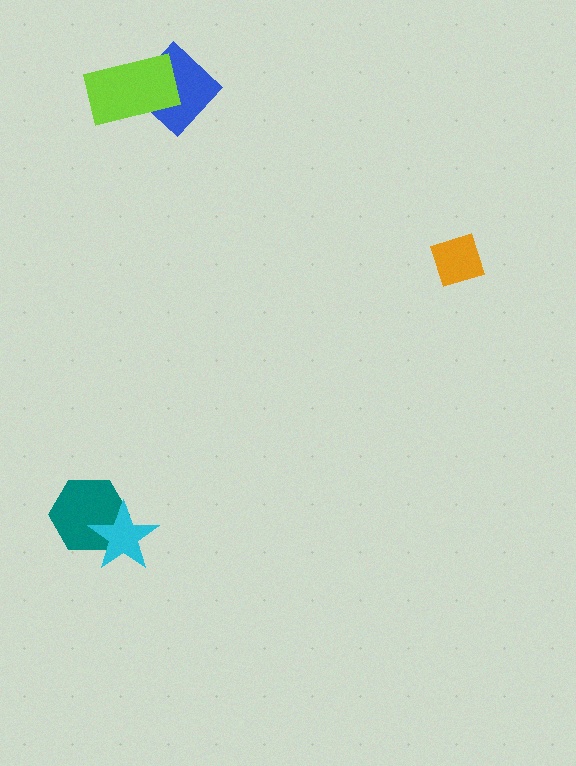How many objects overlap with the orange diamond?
0 objects overlap with the orange diamond.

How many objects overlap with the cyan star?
1 object overlaps with the cyan star.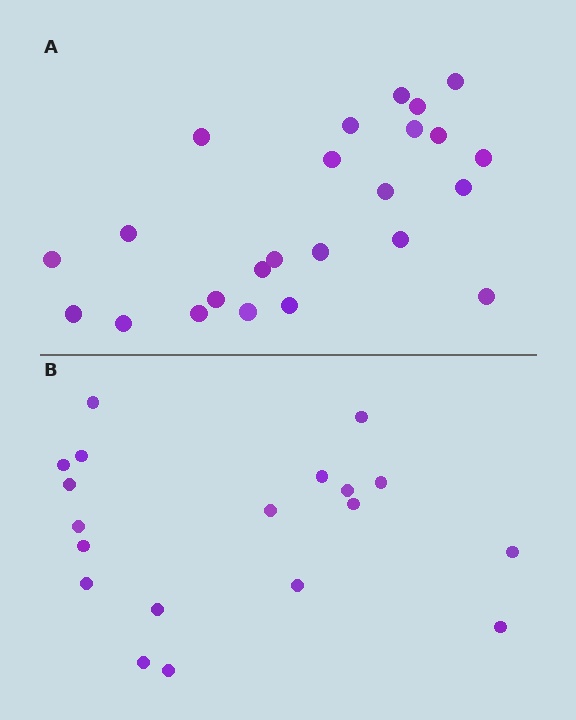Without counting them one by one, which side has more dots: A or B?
Region A (the top region) has more dots.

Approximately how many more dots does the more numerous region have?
Region A has about 5 more dots than region B.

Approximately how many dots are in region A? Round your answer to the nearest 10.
About 20 dots. (The exact count is 24, which rounds to 20.)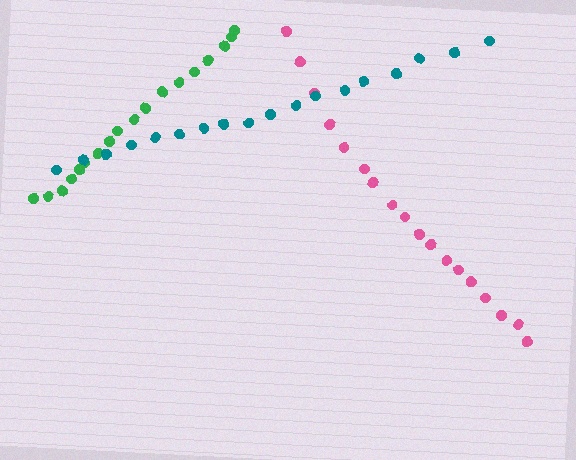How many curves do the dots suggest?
There are 3 distinct paths.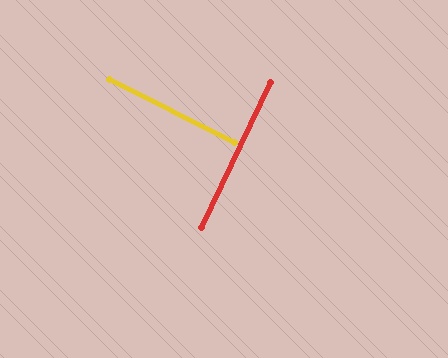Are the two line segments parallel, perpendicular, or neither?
Perpendicular — they meet at approximately 89°.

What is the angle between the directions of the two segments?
Approximately 89 degrees.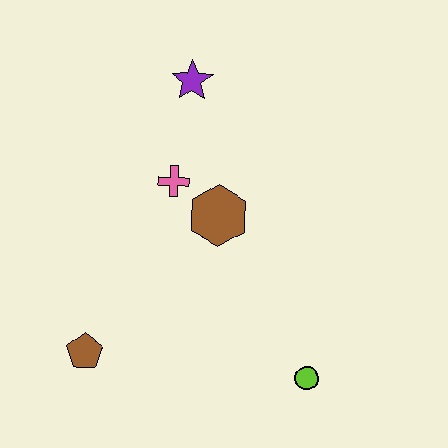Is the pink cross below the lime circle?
No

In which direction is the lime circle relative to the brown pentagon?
The lime circle is to the right of the brown pentagon.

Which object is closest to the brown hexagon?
The pink cross is closest to the brown hexagon.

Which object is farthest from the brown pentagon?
The purple star is farthest from the brown pentagon.